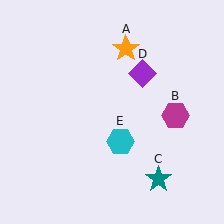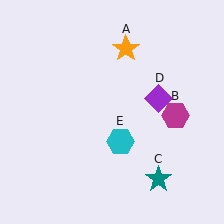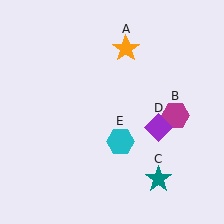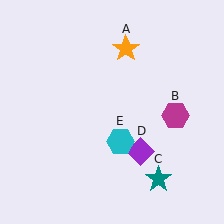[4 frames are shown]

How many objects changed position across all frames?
1 object changed position: purple diamond (object D).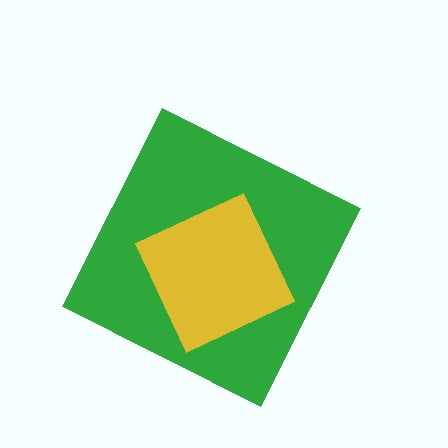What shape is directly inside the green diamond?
The yellow square.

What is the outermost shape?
The green diamond.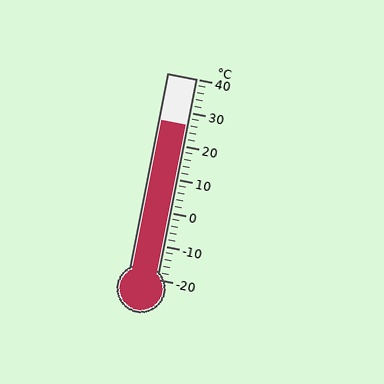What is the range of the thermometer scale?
The thermometer scale ranges from -20°C to 40°C.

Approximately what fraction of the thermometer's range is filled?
The thermometer is filled to approximately 75% of its range.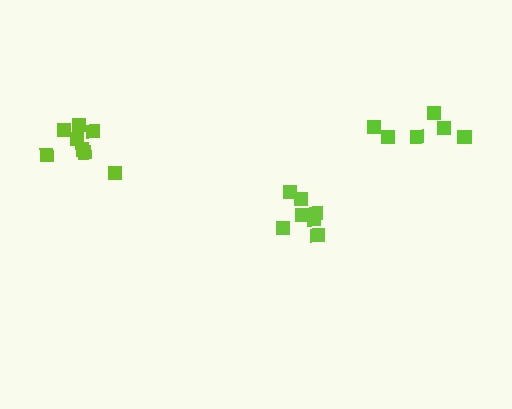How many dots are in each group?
Group 1: 7 dots, Group 2: 8 dots, Group 3: 6 dots (21 total).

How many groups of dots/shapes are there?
There are 3 groups.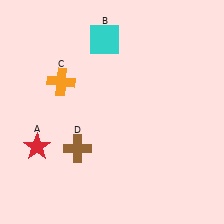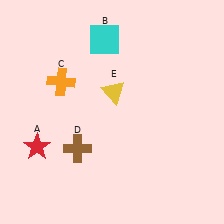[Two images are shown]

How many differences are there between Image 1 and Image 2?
There is 1 difference between the two images.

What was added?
A yellow triangle (E) was added in Image 2.